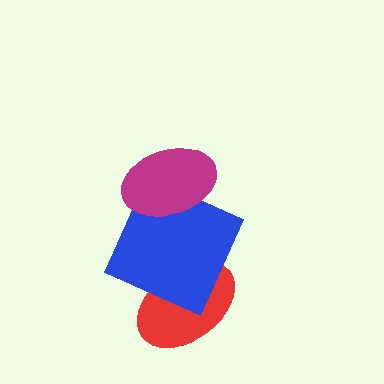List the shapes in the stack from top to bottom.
From top to bottom: the magenta ellipse, the blue square, the red ellipse.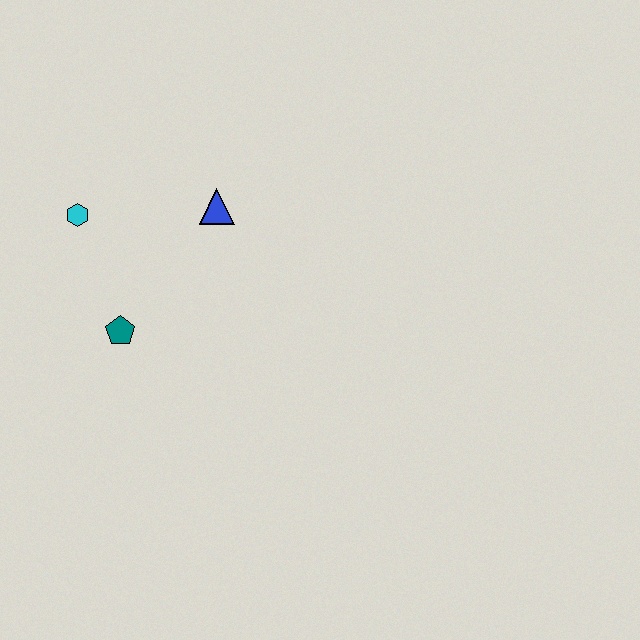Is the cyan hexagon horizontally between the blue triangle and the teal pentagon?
No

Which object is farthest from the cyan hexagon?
The blue triangle is farthest from the cyan hexagon.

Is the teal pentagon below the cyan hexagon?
Yes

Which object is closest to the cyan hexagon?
The teal pentagon is closest to the cyan hexagon.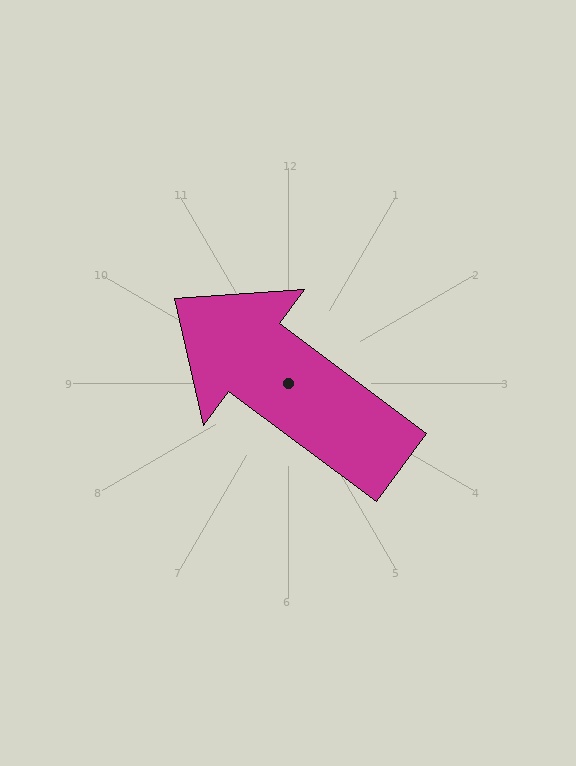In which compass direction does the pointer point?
Northwest.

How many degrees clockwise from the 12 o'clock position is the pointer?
Approximately 307 degrees.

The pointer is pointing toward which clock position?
Roughly 10 o'clock.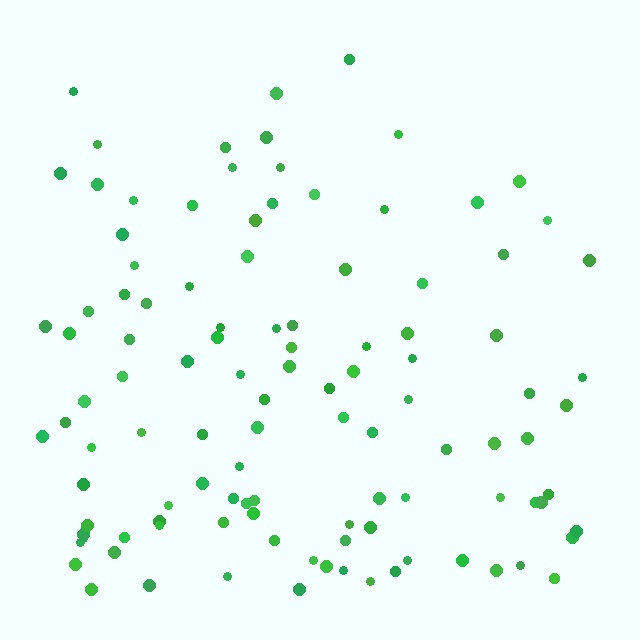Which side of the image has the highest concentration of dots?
The bottom.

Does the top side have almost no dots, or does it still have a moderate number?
Still a moderate number, just noticeably fewer than the bottom.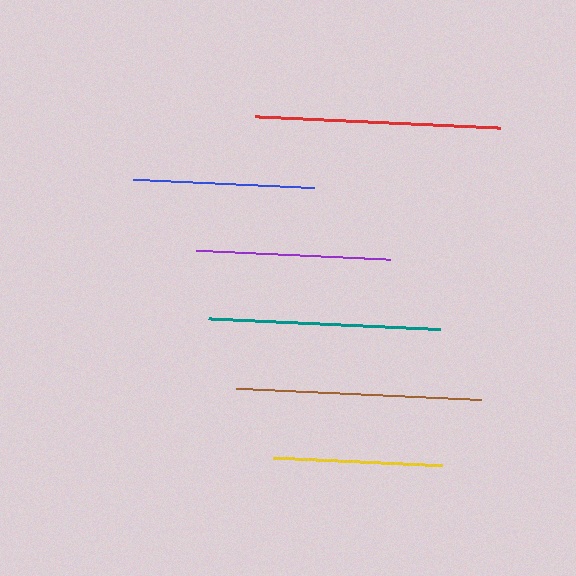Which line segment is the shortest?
The yellow line is the shortest at approximately 168 pixels.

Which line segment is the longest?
The red line is the longest at approximately 245 pixels.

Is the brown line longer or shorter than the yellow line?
The brown line is longer than the yellow line.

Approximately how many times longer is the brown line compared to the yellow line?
The brown line is approximately 1.5 times the length of the yellow line.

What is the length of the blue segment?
The blue segment is approximately 182 pixels long.